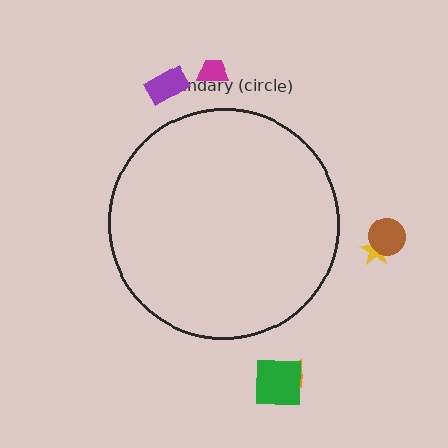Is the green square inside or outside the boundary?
Outside.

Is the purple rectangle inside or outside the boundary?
Outside.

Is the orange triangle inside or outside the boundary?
Outside.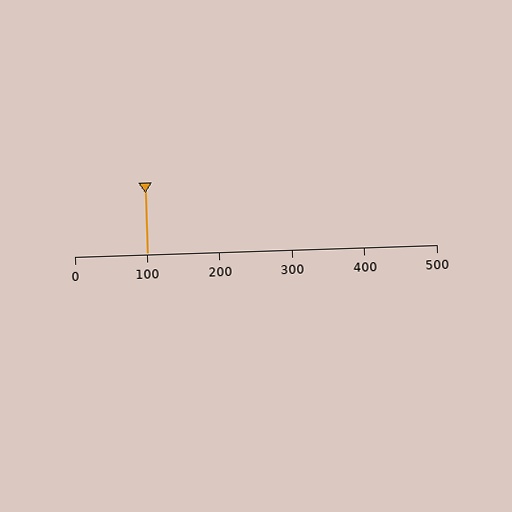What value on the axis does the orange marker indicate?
The marker indicates approximately 100.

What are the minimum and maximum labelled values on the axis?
The axis runs from 0 to 500.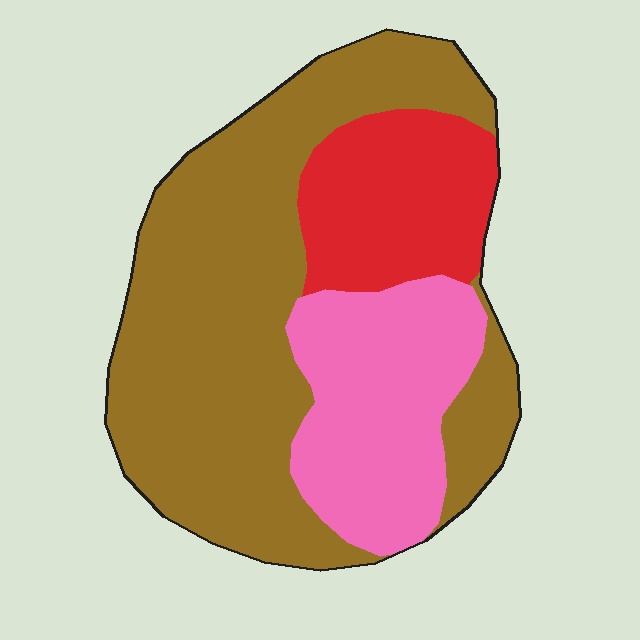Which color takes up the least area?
Red, at roughly 20%.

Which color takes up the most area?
Brown, at roughly 60%.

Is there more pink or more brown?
Brown.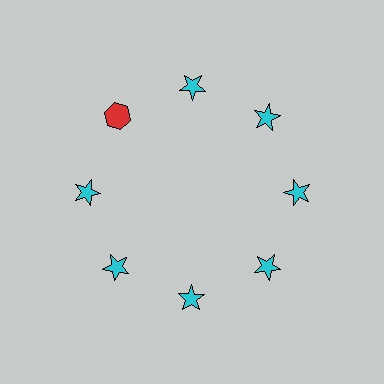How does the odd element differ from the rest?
It differs in both color (red instead of cyan) and shape (hexagon instead of star).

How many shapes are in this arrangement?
There are 8 shapes arranged in a ring pattern.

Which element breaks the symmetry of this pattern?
The red hexagon at roughly the 10 o'clock position breaks the symmetry. All other shapes are cyan stars.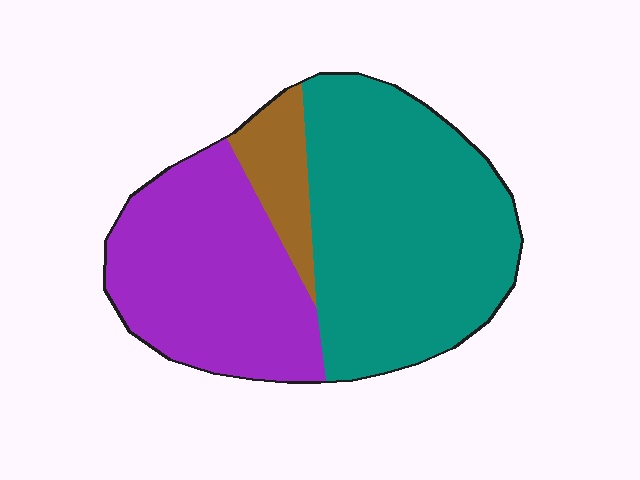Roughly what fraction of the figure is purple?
Purple covers roughly 40% of the figure.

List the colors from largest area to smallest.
From largest to smallest: teal, purple, brown.